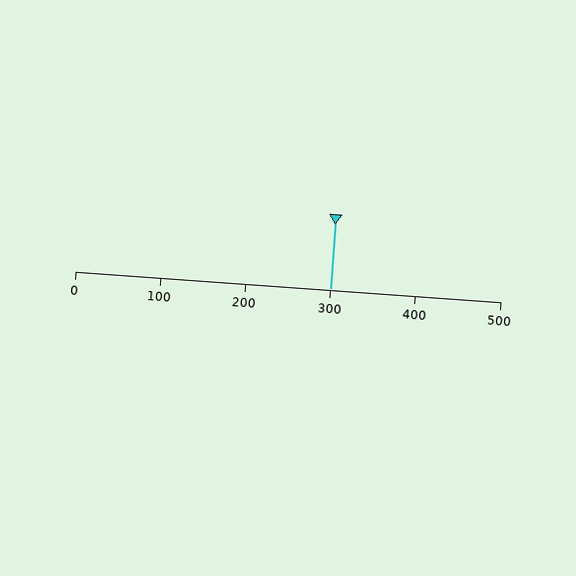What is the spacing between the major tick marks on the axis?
The major ticks are spaced 100 apart.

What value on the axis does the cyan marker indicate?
The marker indicates approximately 300.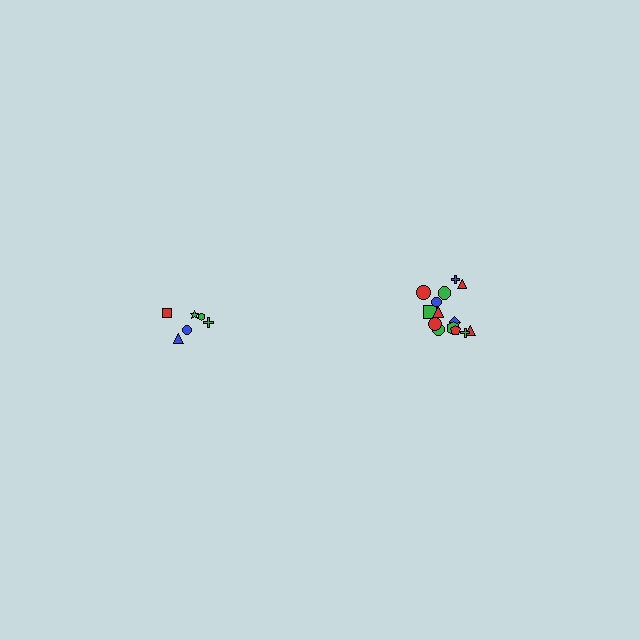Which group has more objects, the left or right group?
The right group.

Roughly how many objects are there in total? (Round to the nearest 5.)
Roughly 20 objects in total.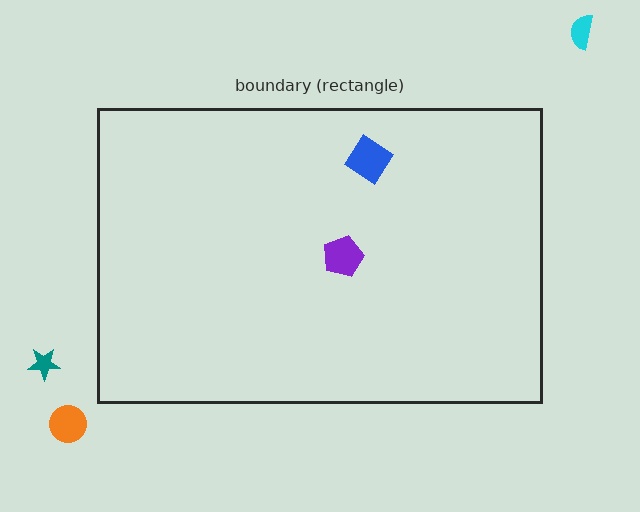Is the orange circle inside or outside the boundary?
Outside.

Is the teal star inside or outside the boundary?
Outside.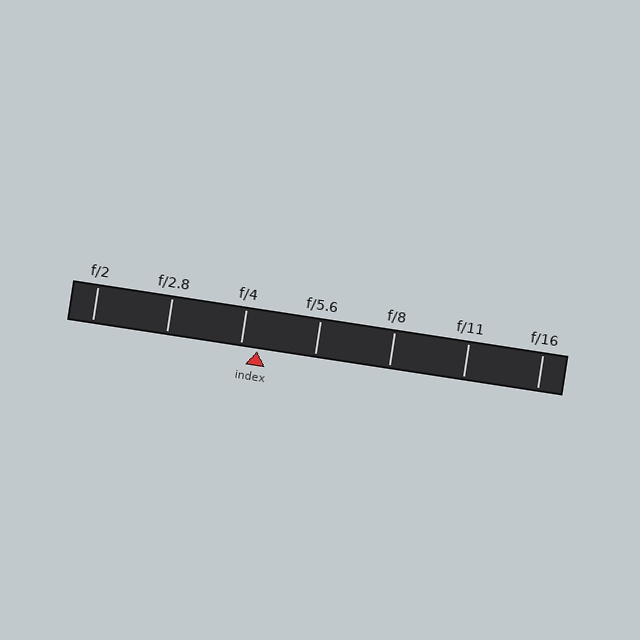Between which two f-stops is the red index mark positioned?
The index mark is between f/4 and f/5.6.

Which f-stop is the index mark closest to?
The index mark is closest to f/4.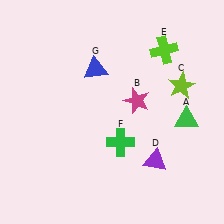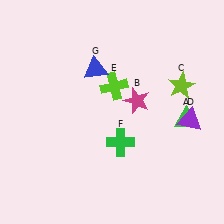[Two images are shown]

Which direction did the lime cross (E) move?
The lime cross (E) moved left.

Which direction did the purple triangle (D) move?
The purple triangle (D) moved up.